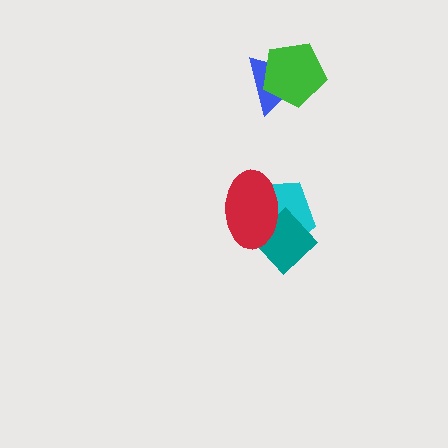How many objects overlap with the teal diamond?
2 objects overlap with the teal diamond.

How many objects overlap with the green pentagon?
1 object overlaps with the green pentagon.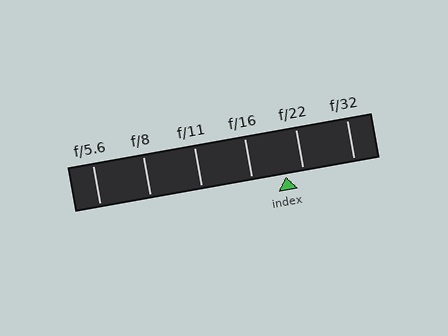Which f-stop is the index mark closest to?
The index mark is closest to f/22.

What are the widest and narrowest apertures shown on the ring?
The widest aperture shown is f/5.6 and the narrowest is f/32.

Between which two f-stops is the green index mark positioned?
The index mark is between f/16 and f/22.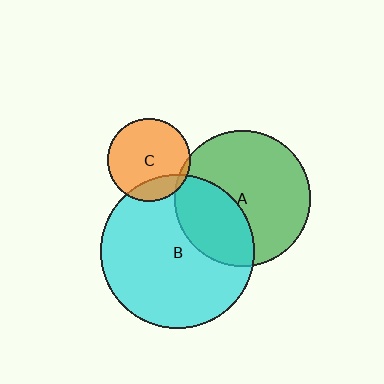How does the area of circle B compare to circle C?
Approximately 3.4 times.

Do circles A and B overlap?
Yes.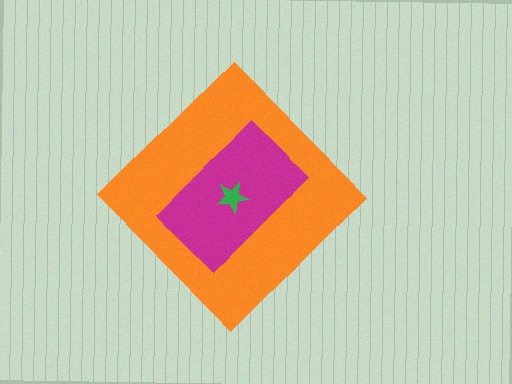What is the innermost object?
The green star.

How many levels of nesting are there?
3.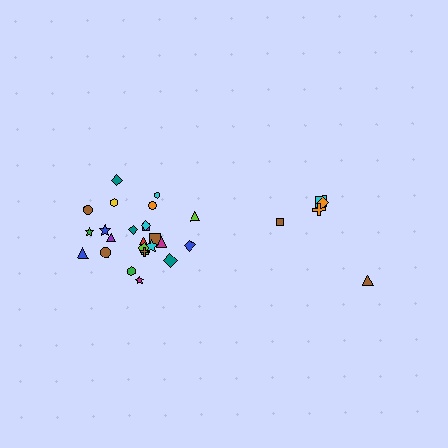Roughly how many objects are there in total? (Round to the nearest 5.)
Roughly 30 objects in total.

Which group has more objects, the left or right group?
The left group.